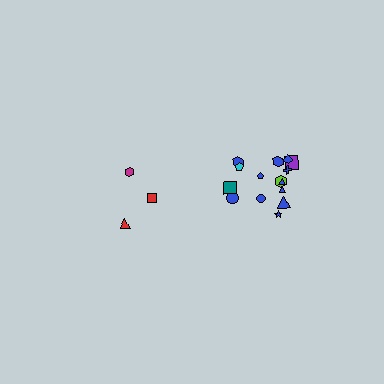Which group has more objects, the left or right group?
The right group.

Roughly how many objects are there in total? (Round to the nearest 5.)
Roughly 20 objects in total.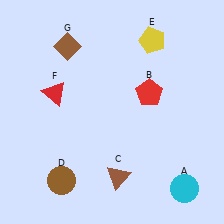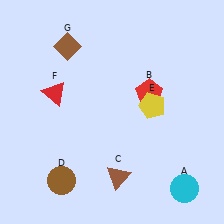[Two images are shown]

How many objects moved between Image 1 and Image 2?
1 object moved between the two images.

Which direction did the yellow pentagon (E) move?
The yellow pentagon (E) moved down.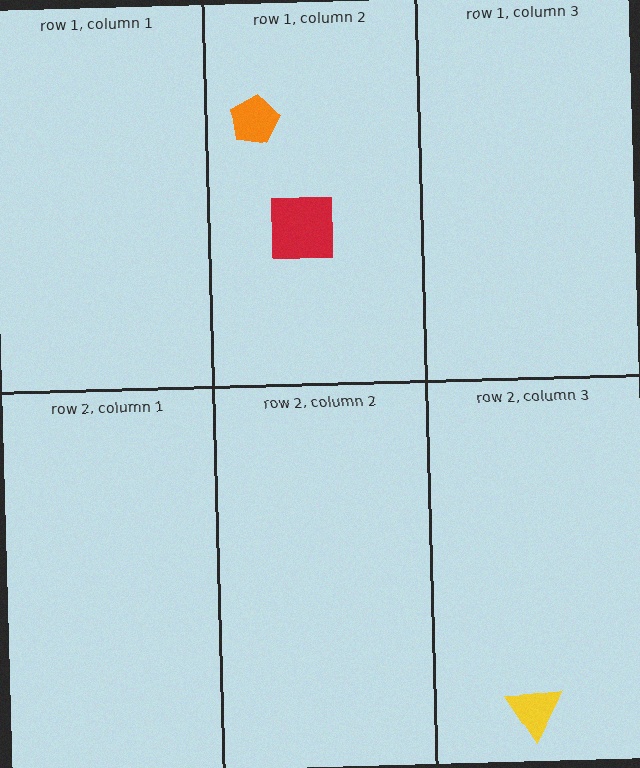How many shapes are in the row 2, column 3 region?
1.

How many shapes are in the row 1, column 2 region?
2.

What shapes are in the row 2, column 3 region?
The yellow triangle.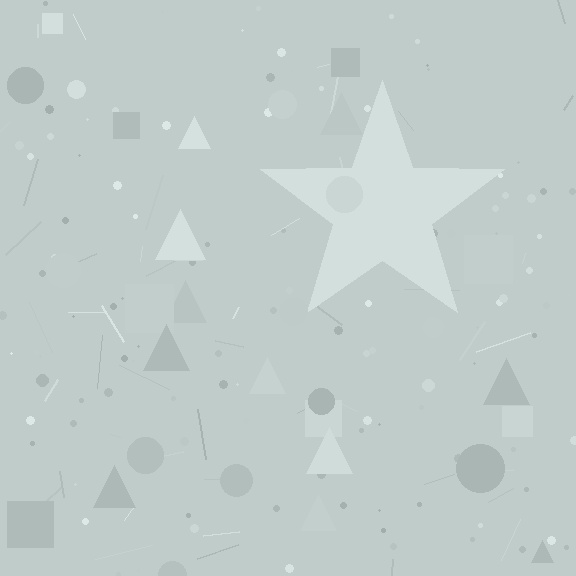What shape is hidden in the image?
A star is hidden in the image.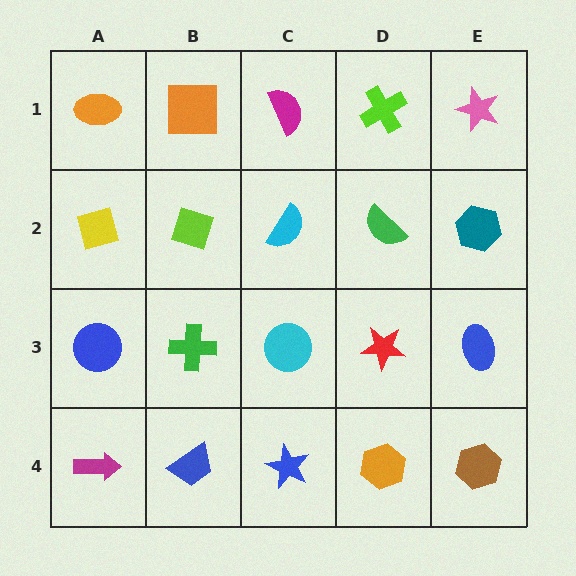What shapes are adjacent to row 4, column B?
A green cross (row 3, column B), a magenta arrow (row 4, column A), a blue star (row 4, column C).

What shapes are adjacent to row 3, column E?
A teal hexagon (row 2, column E), a brown hexagon (row 4, column E), a red star (row 3, column D).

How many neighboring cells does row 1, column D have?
3.